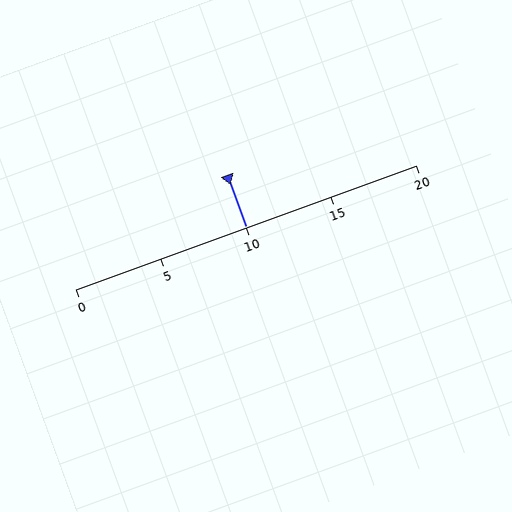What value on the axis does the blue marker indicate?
The marker indicates approximately 10.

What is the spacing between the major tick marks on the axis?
The major ticks are spaced 5 apart.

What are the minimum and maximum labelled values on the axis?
The axis runs from 0 to 20.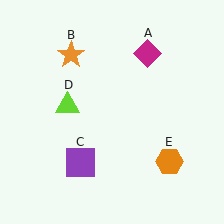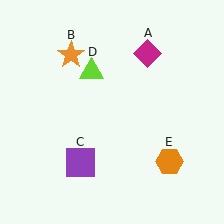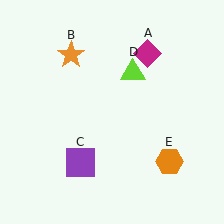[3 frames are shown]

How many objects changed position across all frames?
1 object changed position: lime triangle (object D).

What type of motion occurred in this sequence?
The lime triangle (object D) rotated clockwise around the center of the scene.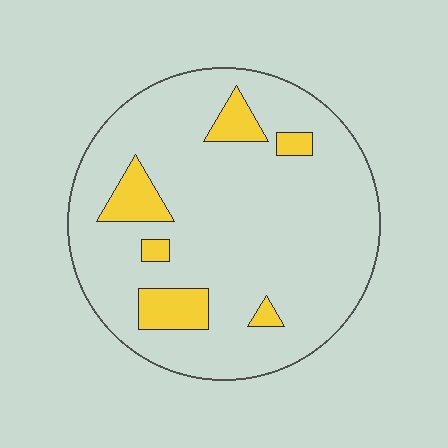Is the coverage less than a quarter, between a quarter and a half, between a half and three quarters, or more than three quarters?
Less than a quarter.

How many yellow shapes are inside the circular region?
6.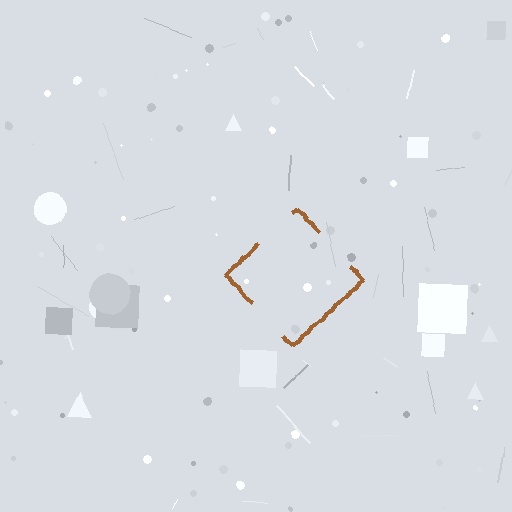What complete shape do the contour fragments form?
The contour fragments form a diamond.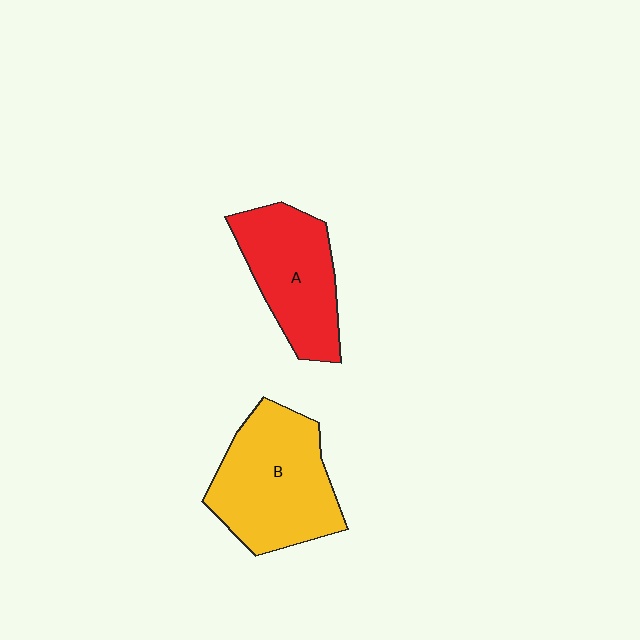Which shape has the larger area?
Shape B (yellow).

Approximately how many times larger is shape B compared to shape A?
Approximately 1.3 times.